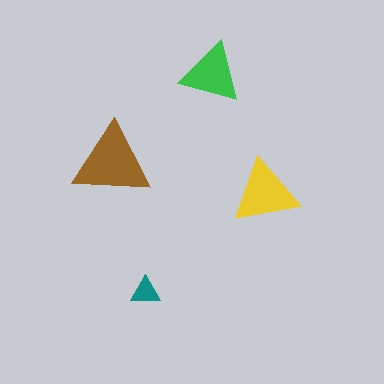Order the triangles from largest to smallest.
the brown one, the yellow one, the green one, the teal one.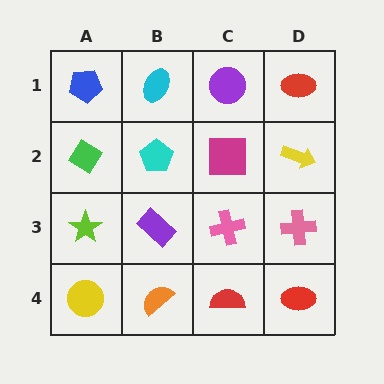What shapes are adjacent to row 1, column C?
A magenta square (row 2, column C), a cyan ellipse (row 1, column B), a red ellipse (row 1, column D).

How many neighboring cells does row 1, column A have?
2.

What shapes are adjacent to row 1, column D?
A yellow arrow (row 2, column D), a purple circle (row 1, column C).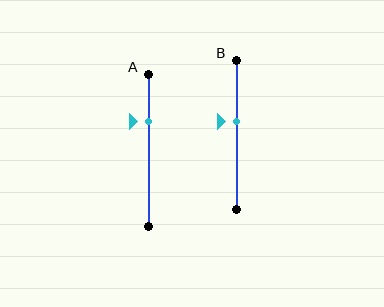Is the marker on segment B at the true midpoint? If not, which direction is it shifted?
No, the marker on segment B is shifted upward by about 9% of the segment length.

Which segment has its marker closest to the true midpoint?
Segment B has its marker closest to the true midpoint.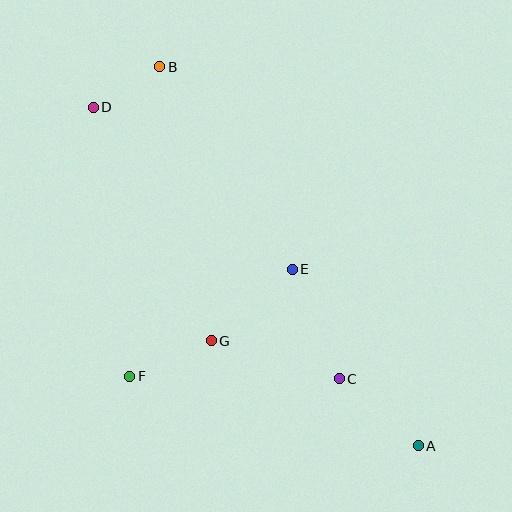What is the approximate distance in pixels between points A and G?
The distance between A and G is approximately 233 pixels.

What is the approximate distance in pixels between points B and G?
The distance between B and G is approximately 279 pixels.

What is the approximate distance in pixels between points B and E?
The distance between B and E is approximately 242 pixels.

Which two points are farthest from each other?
Points A and D are farthest from each other.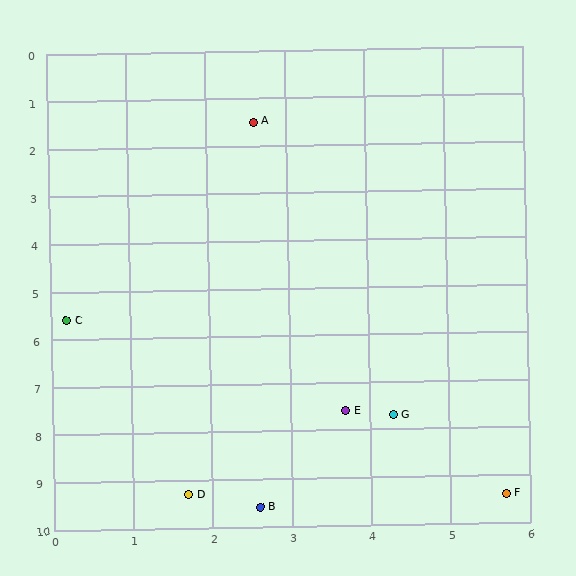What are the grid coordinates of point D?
Point D is at approximately (1.7, 9.3).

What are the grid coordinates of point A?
Point A is at approximately (2.6, 1.5).